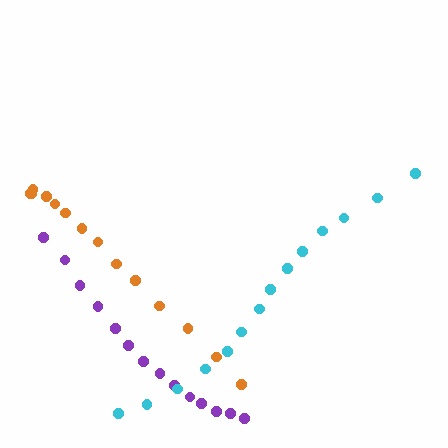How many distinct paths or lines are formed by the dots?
There are 3 distinct paths.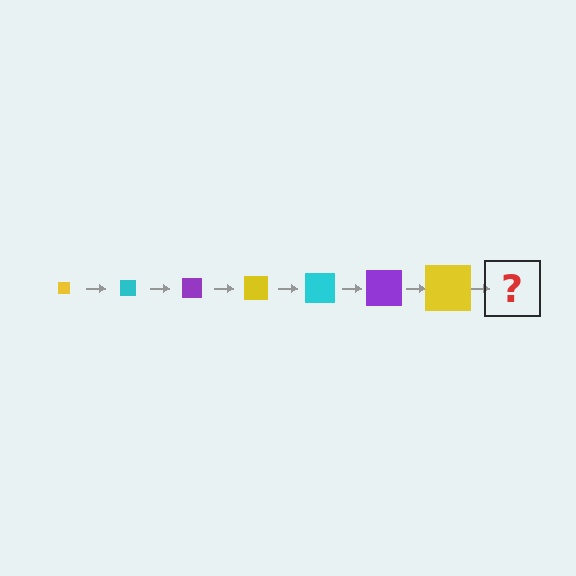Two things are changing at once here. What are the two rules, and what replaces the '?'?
The two rules are that the square grows larger each step and the color cycles through yellow, cyan, and purple. The '?' should be a cyan square, larger than the previous one.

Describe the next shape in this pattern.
It should be a cyan square, larger than the previous one.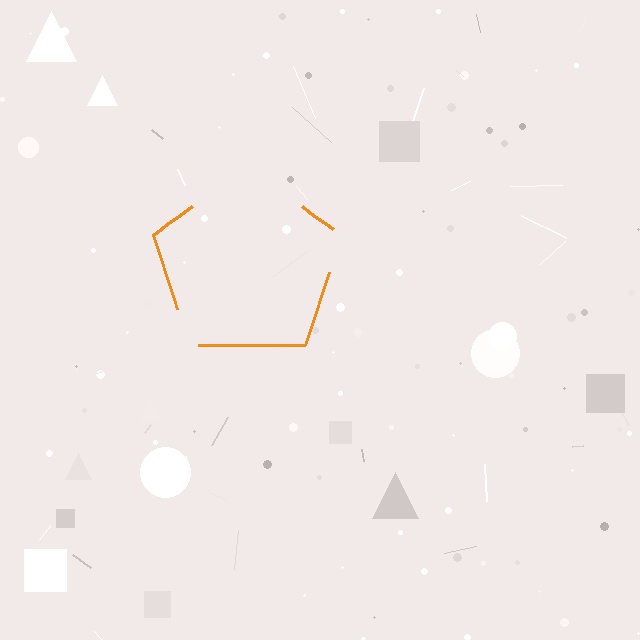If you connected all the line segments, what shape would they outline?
They would outline a pentagon.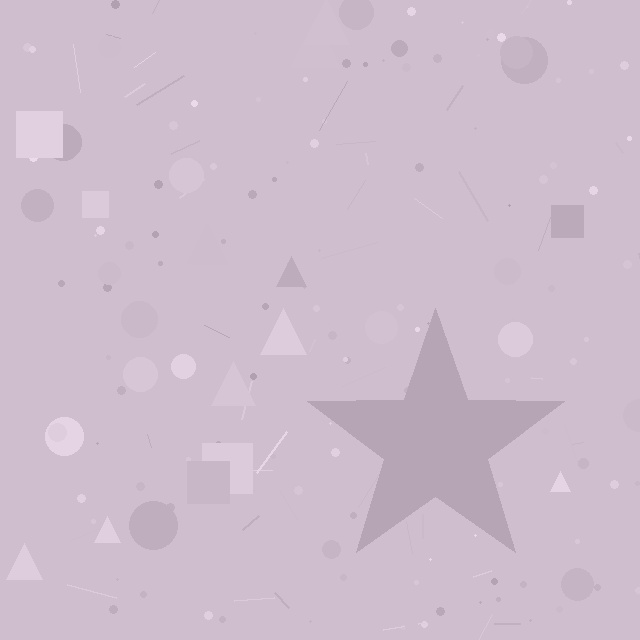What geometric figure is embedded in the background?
A star is embedded in the background.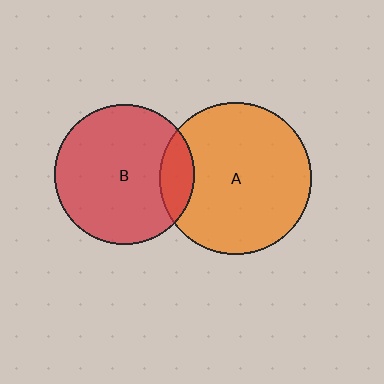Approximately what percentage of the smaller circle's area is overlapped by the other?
Approximately 15%.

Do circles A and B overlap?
Yes.